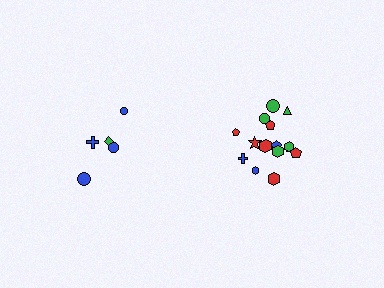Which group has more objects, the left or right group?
The right group.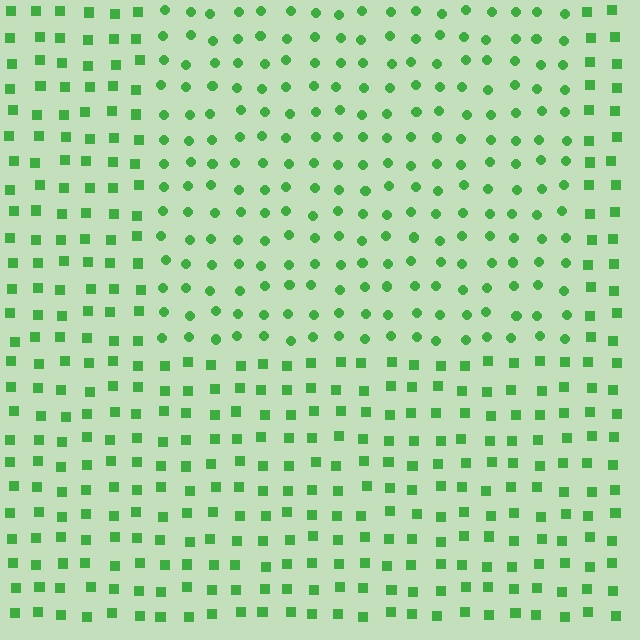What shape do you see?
I see a rectangle.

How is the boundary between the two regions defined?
The boundary is defined by a change in element shape: circles inside vs. squares outside. All elements share the same color and spacing.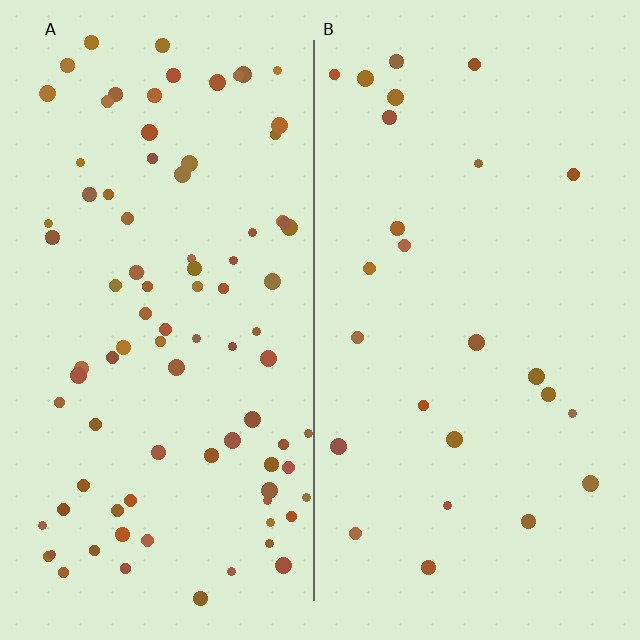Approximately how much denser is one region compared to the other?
Approximately 3.5× — region A over region B.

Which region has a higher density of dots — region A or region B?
A (the left).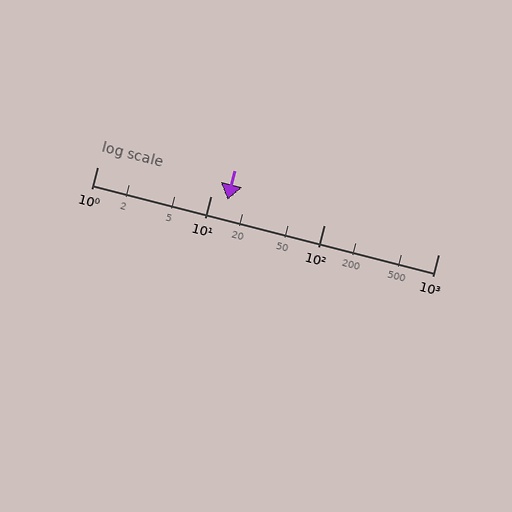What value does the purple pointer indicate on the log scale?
The pointer indicates approximately 14.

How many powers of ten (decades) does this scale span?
The scale spans 3 decades, from 1 to 1000.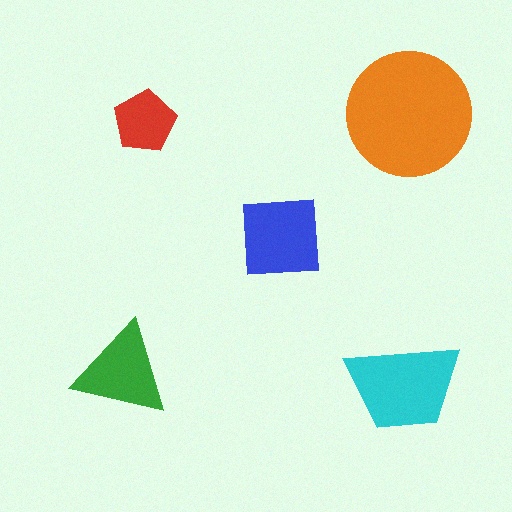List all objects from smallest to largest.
The red pentagon, the green triangle, the blue square, the cyan trapezoid, the orange circle.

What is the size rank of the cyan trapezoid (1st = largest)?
2nd.